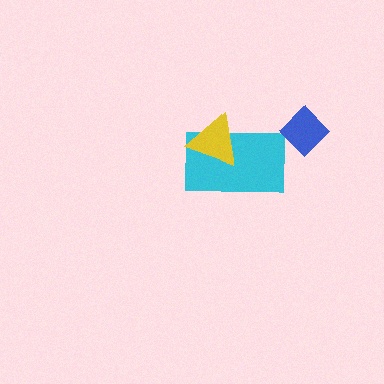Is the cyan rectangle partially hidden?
Yes, it is partially covered by another shape.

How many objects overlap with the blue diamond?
0 objects overlap with the blue diamond.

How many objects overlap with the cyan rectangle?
1 object overlaps with the cyan rectangle.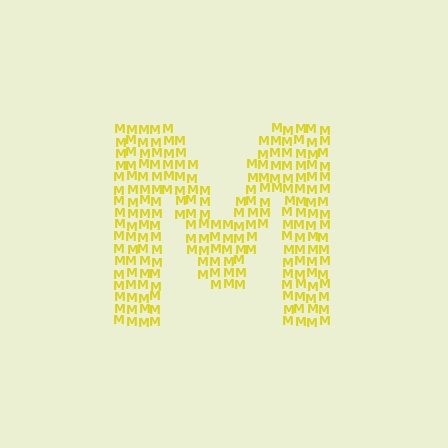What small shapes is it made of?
It is made of small letter M's.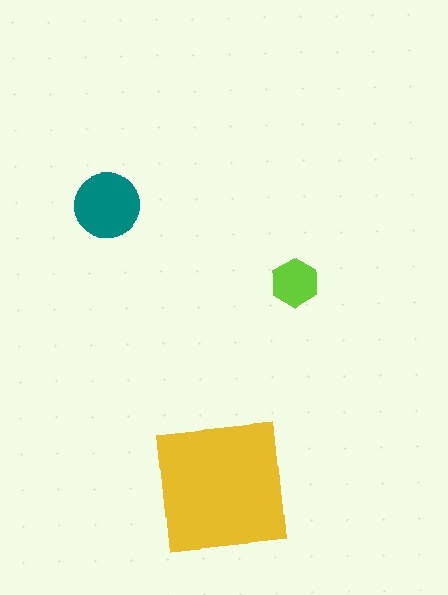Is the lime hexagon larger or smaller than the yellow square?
Smaller.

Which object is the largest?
The yellow square.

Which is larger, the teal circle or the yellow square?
The yellow square.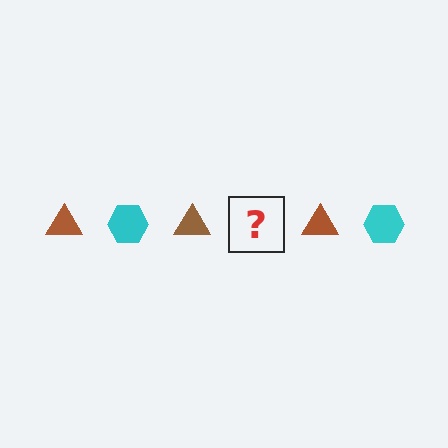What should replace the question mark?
The question mark should be replaced with a cyan hexagon.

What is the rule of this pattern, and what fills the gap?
The rule is that the pattern alternates between brown triangle and cyan hexagon. The gap should be filled with a cyan hexagon.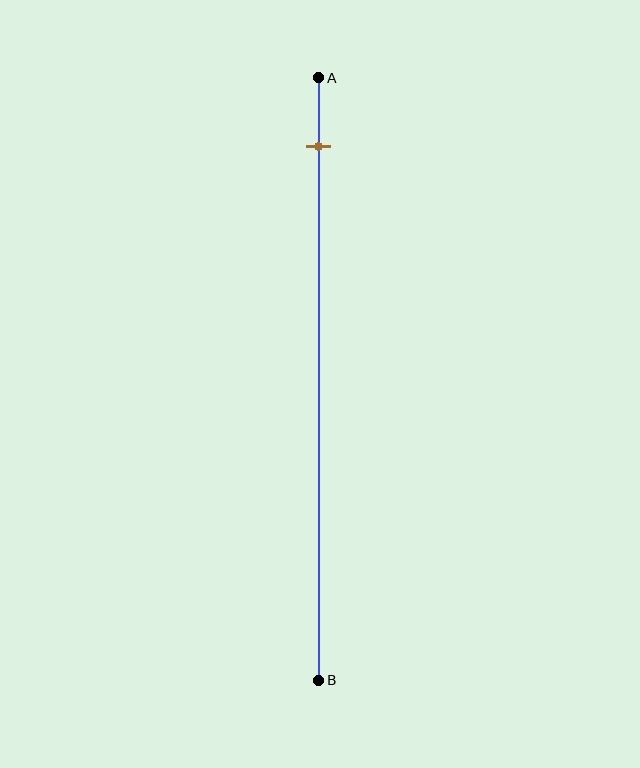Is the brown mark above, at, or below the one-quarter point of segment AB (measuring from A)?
The brown mark is above the one-quarter point of segment AB.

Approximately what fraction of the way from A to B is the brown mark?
The brown mark is approximately 10% of the way from A to B.